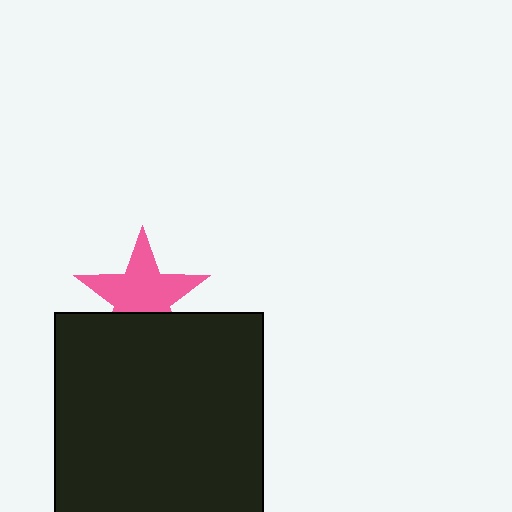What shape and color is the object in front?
The object in front is a black rectangle.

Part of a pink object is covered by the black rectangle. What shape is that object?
It is a star.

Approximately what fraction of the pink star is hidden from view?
Roughly 31% of the pink star is hidden behind the black rectangle.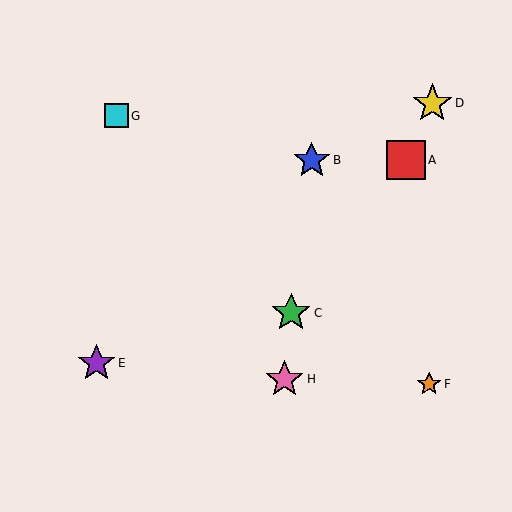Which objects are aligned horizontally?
Objects A, B are aligned horizontally.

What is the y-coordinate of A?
Object A is at y≈160.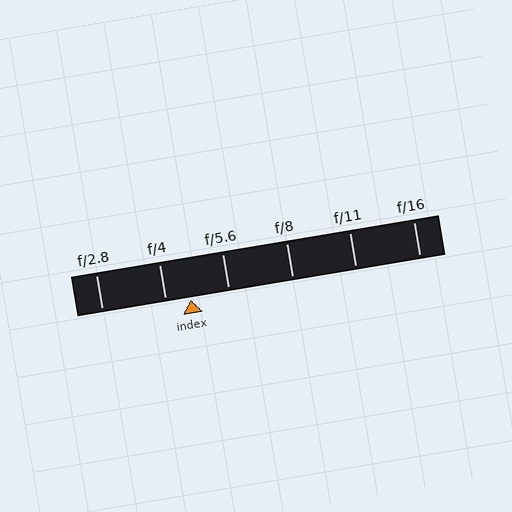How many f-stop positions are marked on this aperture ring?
There are 6 f-stop positions marked.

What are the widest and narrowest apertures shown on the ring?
The widest aperture shown is f/2.8 and the narrowest is f/16.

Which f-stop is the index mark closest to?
The index mark is closest to f/4.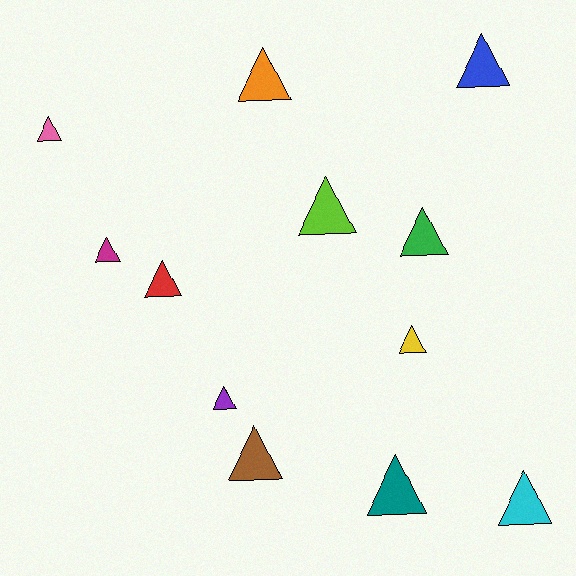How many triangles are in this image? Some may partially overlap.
There are 12 triangles.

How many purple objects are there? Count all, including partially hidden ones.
There is 1 purple object.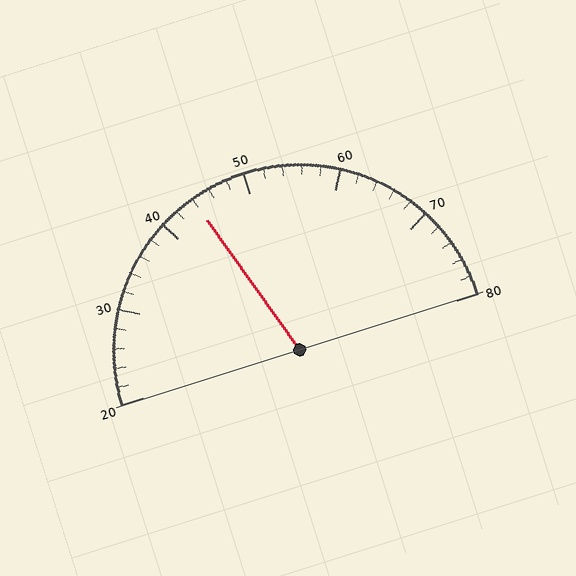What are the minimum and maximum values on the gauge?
The gauge ranges from 20 to 80.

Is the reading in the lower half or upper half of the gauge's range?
The reading is in the lower half of the range (20 to 80).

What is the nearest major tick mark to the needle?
The nearest major tick mark is 40.